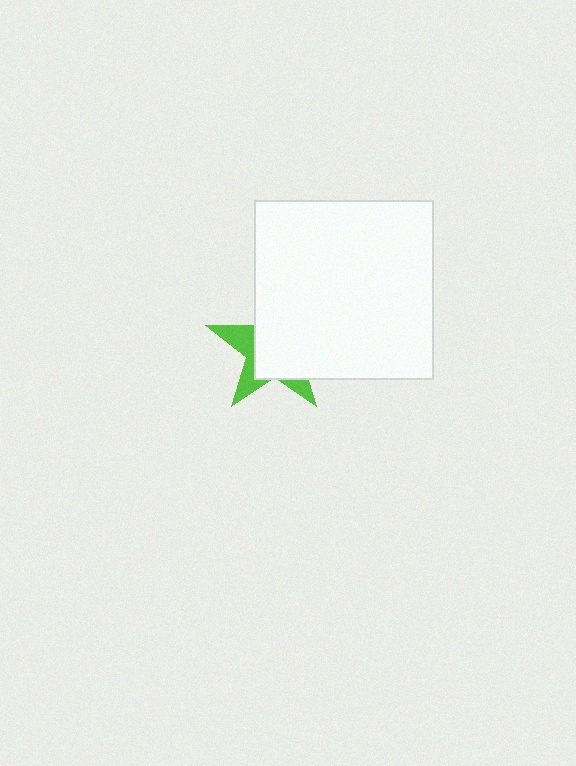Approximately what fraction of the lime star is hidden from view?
Roughly 68% of the lime star is hidden behind the white square.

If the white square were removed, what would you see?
You would see the complete lime star.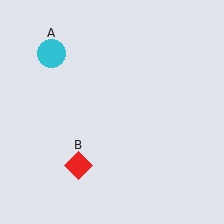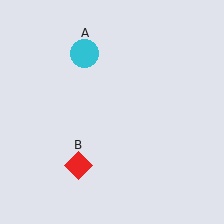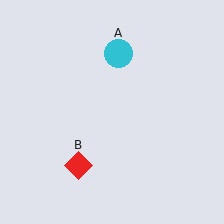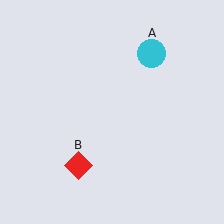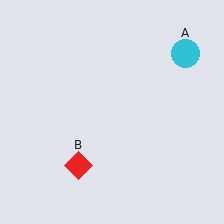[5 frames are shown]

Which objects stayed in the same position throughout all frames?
Red diamond (object B) remained stationary.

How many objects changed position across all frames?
1 object changed position: cyan circle (object A).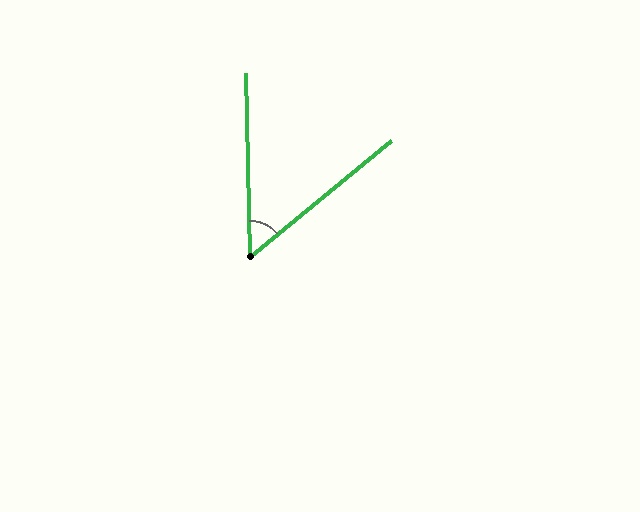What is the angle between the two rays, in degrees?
Approximately 52 degrees.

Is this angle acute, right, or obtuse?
It is acute.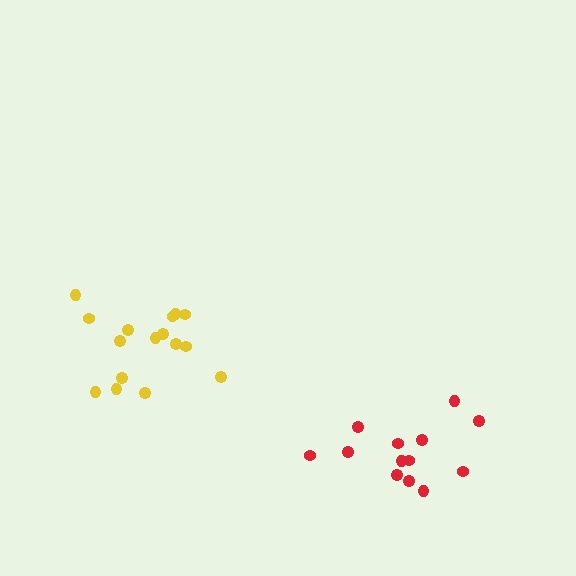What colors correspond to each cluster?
The clusters are colored: yellow, red.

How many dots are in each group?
Group 1: 16 dots, Group 2: 13 dots (29 total).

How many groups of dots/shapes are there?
There are 2 groups.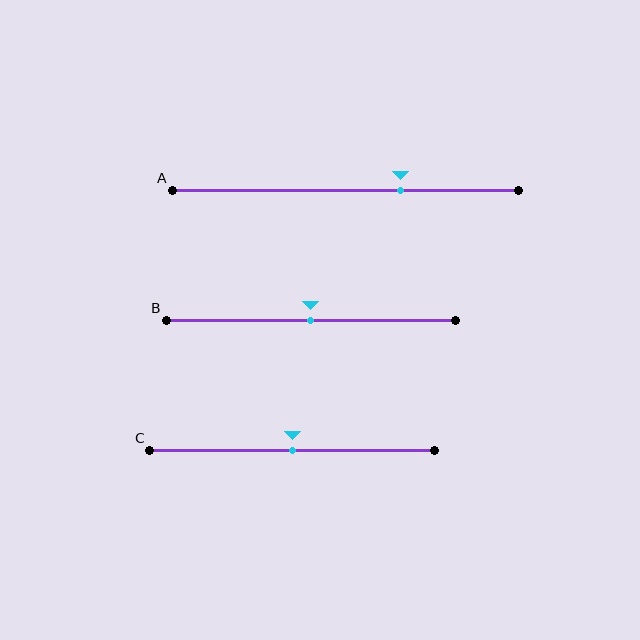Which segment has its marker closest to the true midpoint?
Segment B has its marker closest to the true midpoint.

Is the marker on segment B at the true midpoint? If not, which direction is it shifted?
Yes, the marker on segment B is at the true midpoint.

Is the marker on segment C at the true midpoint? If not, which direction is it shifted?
Yes, the marker on segment C is at the true midpoint.